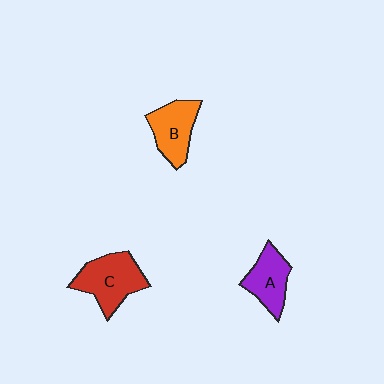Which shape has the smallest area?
Shape A (purple).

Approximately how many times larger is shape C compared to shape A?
Approximately 1.4 times.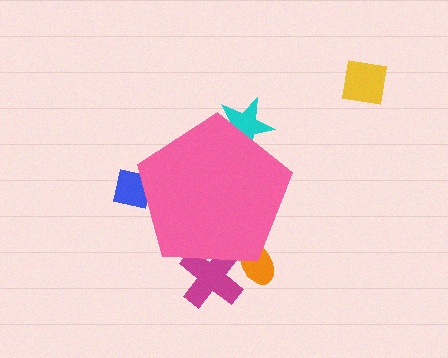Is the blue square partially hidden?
Yes, the blue square is partially hidden behind the pink pentagon.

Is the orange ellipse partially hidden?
Yes, the orange ellipse is partially hidden behind the pink pentagon.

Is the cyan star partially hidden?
Yes, the cyan star is partially hidden behind the pink pentagon.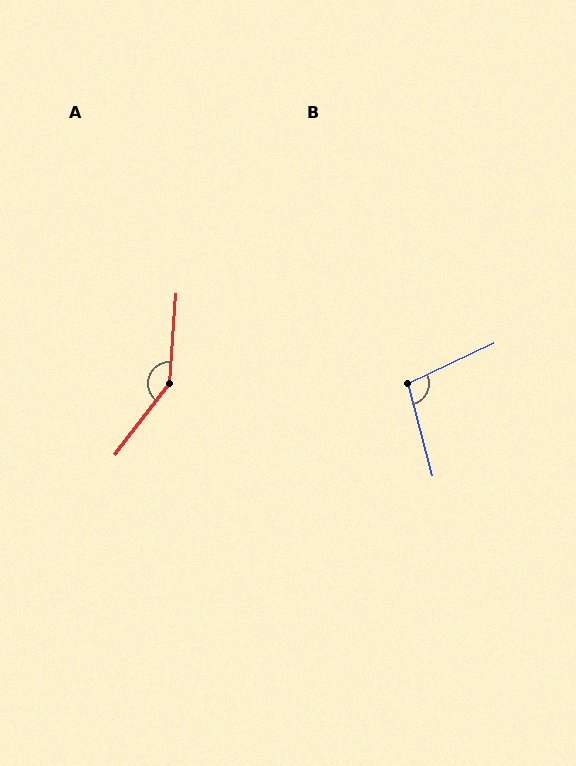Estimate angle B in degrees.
Approximately 100 degrees.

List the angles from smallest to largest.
B (100°), A (147°).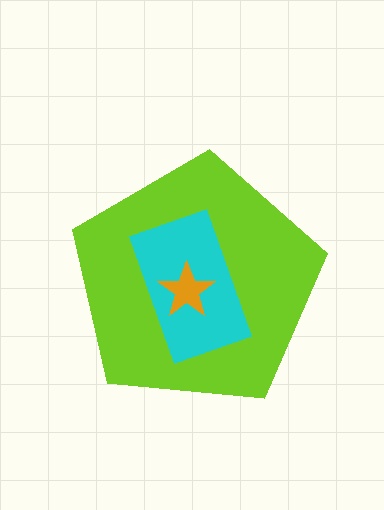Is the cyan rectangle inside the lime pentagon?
Yes.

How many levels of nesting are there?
3.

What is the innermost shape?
The orange star.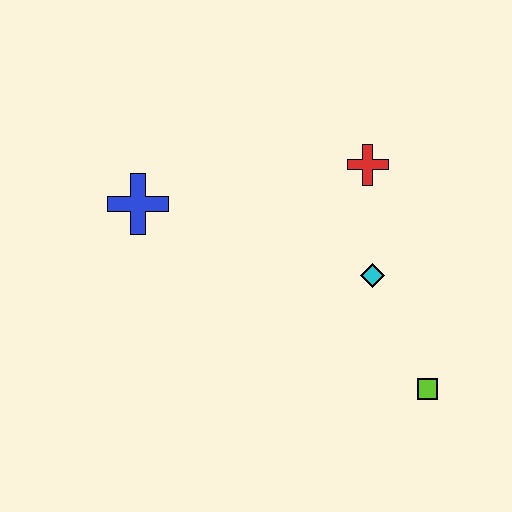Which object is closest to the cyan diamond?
The red cross is closest to the cyan diamond.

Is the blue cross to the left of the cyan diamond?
Yes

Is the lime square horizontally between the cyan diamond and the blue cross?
No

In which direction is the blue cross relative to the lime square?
The blue cross is to the left of the lime square.